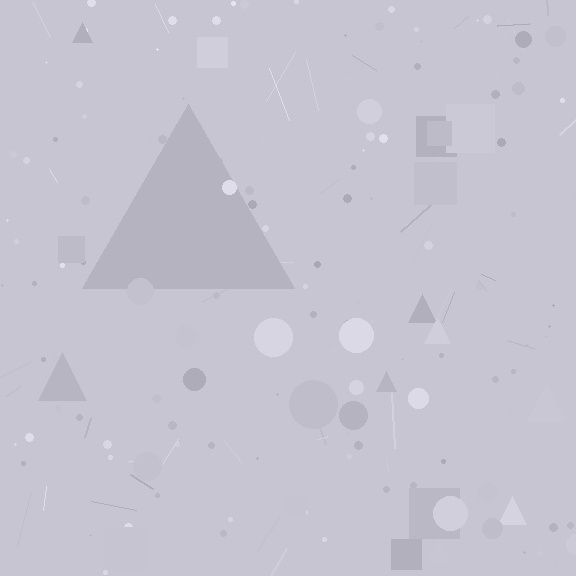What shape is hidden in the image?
A triangle is hidden in the image.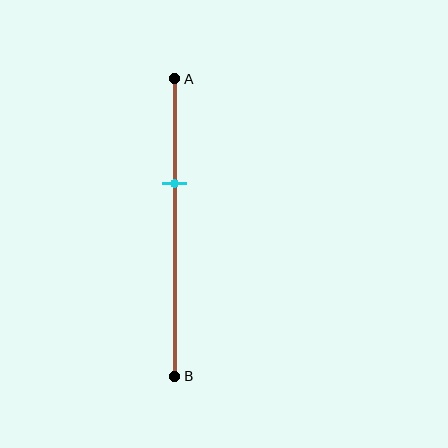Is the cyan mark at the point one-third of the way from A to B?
Yes, the mark is approximately at the one-third point.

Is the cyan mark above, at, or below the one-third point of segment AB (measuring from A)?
The cyan mark is approximately at the one-third point of segment AB.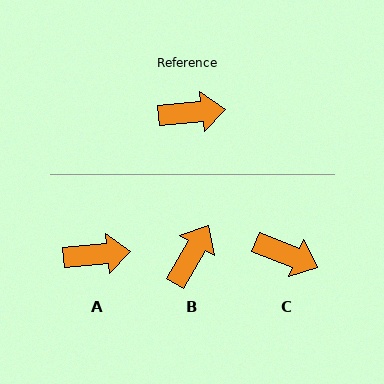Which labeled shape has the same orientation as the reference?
A.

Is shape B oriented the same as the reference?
No, it is off by about 54 degrees.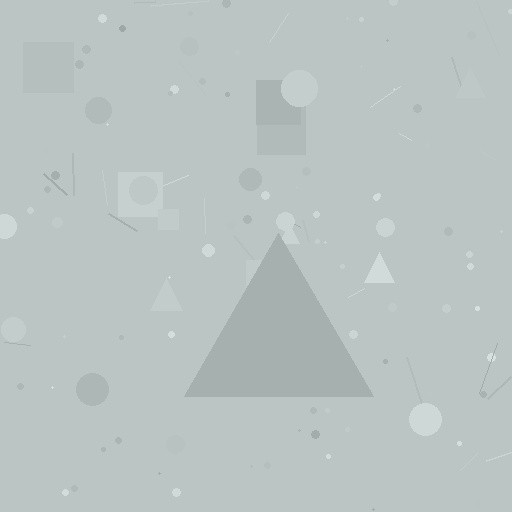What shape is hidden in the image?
A triangle is hidden in the image.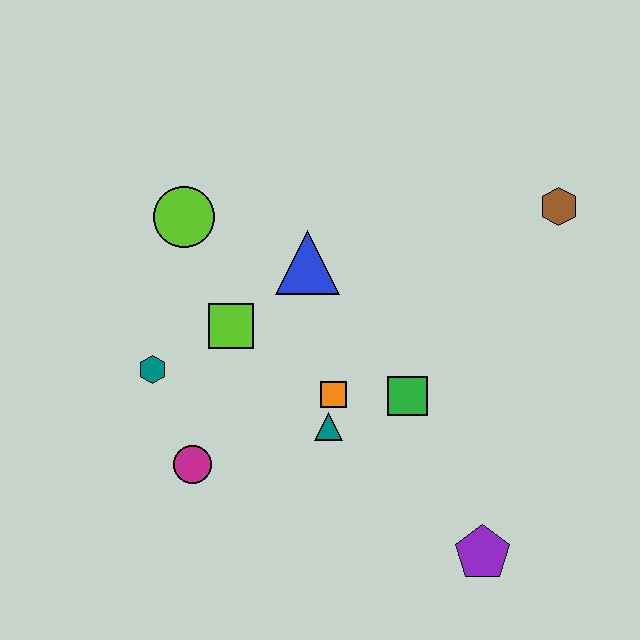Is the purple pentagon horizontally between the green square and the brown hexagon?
Yes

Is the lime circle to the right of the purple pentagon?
No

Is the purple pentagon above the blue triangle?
No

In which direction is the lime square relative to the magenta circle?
The lime square is above the magenta circle.